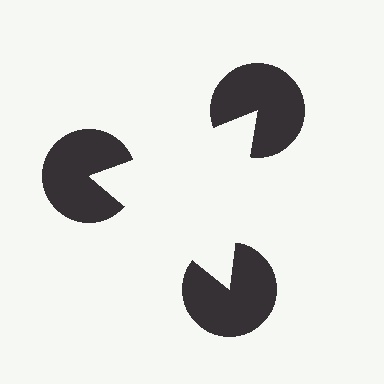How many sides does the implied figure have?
3 sides.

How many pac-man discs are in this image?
There are 3 — one at each vertex of the illusory triangle.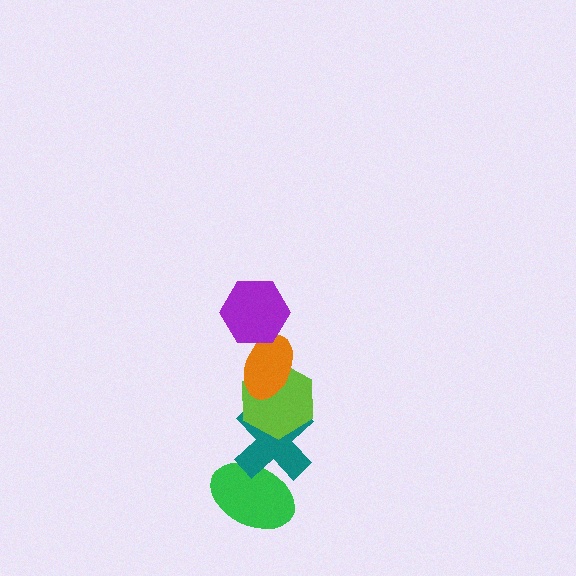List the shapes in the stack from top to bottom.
From top to bottom: the purple hexagon, the orange ellipse, the lime hexagon, the teal cross, the green ellipse.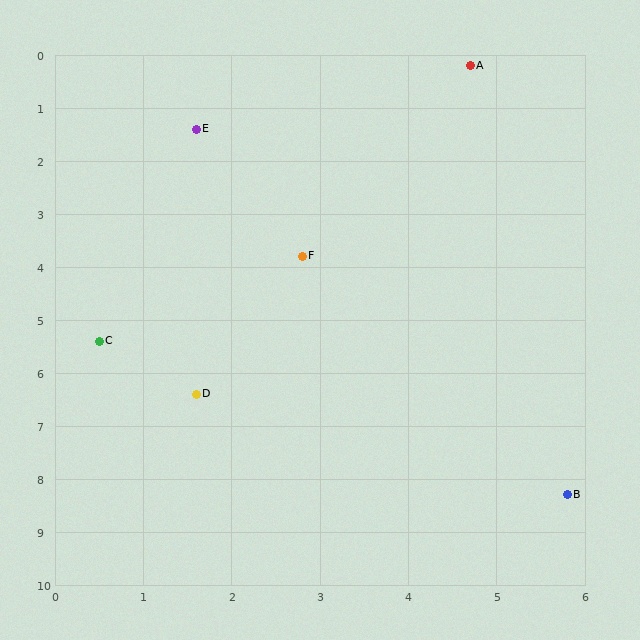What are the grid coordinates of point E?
Point E is at approximately (1.6, 1.4).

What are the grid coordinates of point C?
Point C is at approximately (0.5, 5.4).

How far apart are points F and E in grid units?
Points F and E are about 2.7 grid units apart.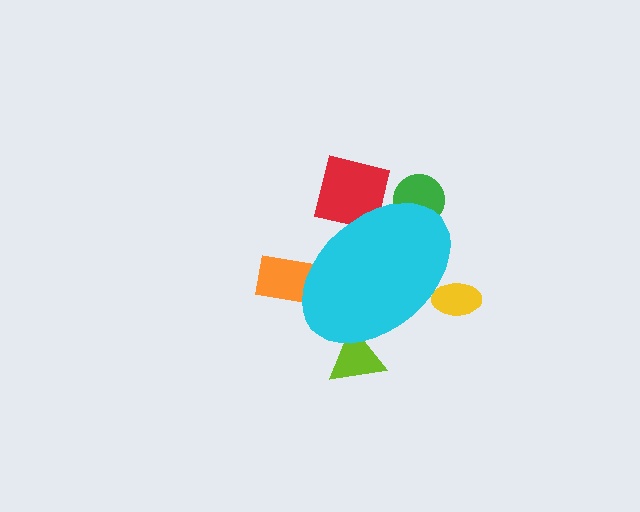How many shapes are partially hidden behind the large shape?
5 shapes are partially hidden.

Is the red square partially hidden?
Yes, the red square is partially hidden behind the cyan ellipse.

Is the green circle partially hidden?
Yes, the green circle is partially hidden behind the cyan ellipse.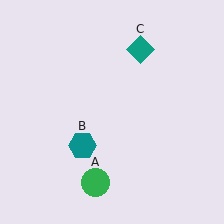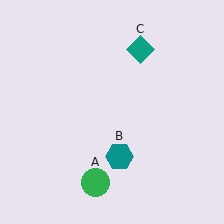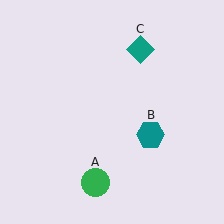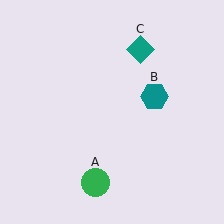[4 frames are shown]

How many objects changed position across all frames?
1 object changed position: teal hexagon (object B).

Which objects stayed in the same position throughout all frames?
Green circle (object A) and teal diamond (object C) remained stationary.